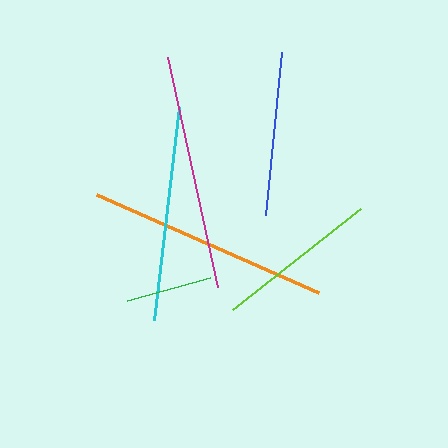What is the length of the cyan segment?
The cyan segment is approximately 215 pixels long.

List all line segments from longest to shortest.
From longest to shortest: orange, magenta, cyan, blue, lime, green.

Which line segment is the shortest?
The green line is the shortest at approximately 85 pixels.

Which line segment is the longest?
The orange line is the longest at approximately 242 pixels.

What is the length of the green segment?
The green segment is approximately 85 pixels long.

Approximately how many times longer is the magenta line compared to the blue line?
The magenta line is approximately 1.4 times the length of the blue line.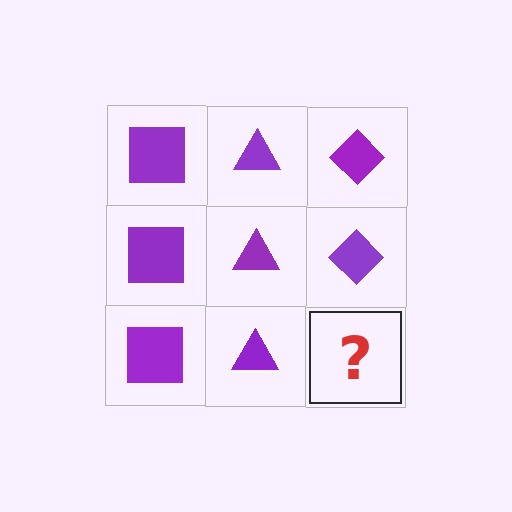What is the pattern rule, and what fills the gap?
The rule is that each column has a consistent shape. The gap should be filled with a purple diamond.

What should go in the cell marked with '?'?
The missing cell should contain a purple diamond.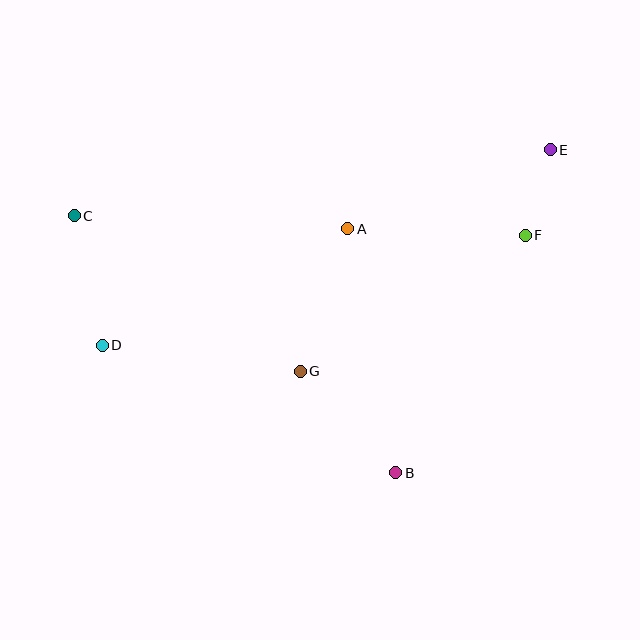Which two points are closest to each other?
Points E and F are closest to each other.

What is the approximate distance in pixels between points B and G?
The distance between B and G is approximately 140 pixels.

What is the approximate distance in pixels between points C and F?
The distance between C and F is approximately 451 pixels.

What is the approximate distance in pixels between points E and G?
The distance between E and G is approximately 334 pixels.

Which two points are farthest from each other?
Points D and E are farthest from each other.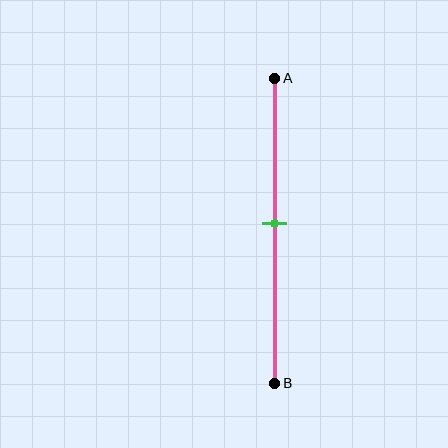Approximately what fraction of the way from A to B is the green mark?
The green mark is approximately 45% of the way from A to B.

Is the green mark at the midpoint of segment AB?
Yes, the mark is approximately at the midpoint.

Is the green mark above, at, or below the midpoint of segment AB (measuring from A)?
The green mark is approximately at the midpoint of segment AB.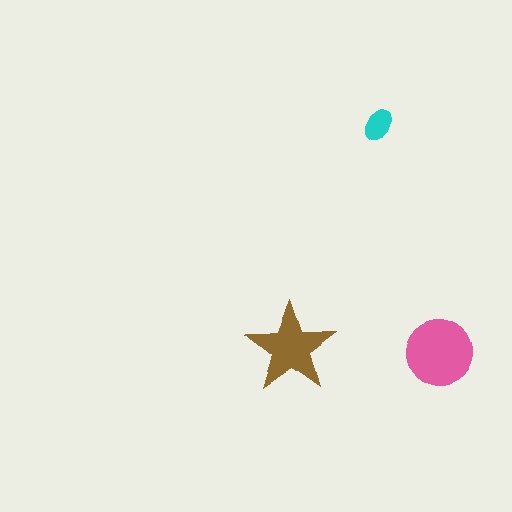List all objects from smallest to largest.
The cyan ellipse, the brown star, the pink circle.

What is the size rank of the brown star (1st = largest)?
2nd.